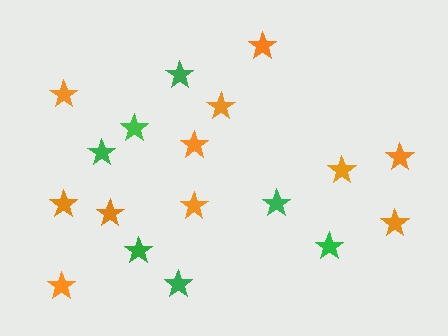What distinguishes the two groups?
There are 2 groups: one group of green stars (7) and one group of orange stars (11).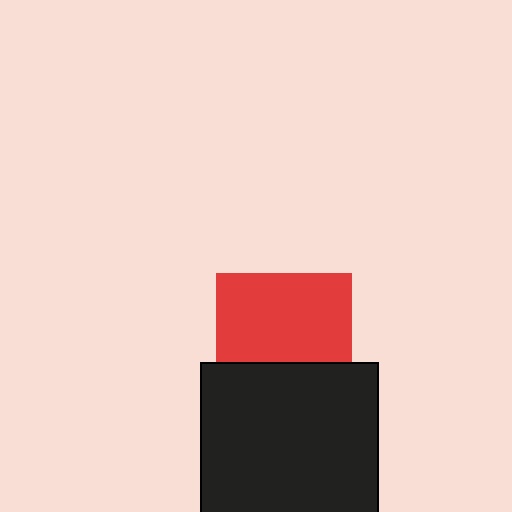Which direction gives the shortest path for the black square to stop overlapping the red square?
Moving down gives the shortest separation.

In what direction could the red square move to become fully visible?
The red square could move up. That would shift it out from behind the black square entirely.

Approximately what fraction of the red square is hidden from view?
Roughly 35% of the red square is hidden behind the black square.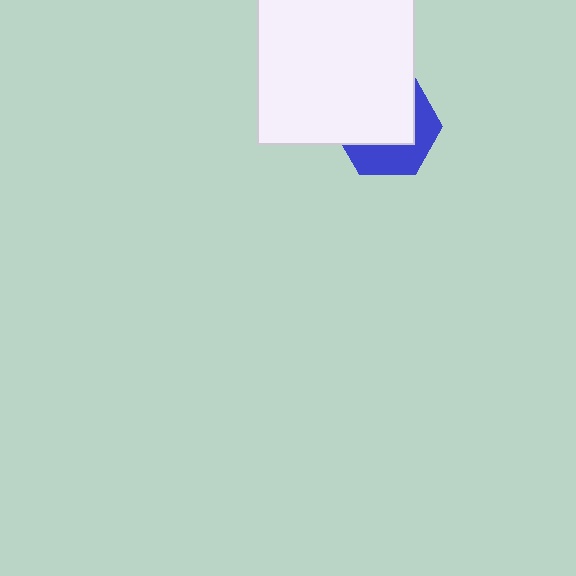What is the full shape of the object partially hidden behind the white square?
The partially hidden object is a blue hexagon.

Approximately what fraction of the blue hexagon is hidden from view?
Roughly 60% of the blue hexagon is hidden behind the white square.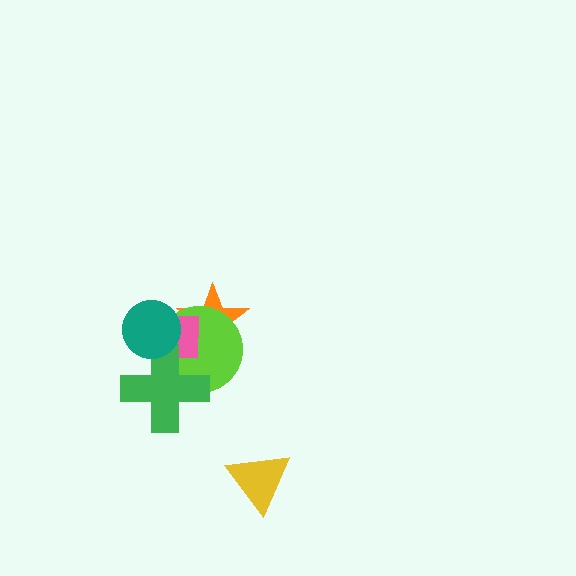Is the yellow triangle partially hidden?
No, no other shape covers it.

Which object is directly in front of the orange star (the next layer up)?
The lime circle is directly in front of the orange star.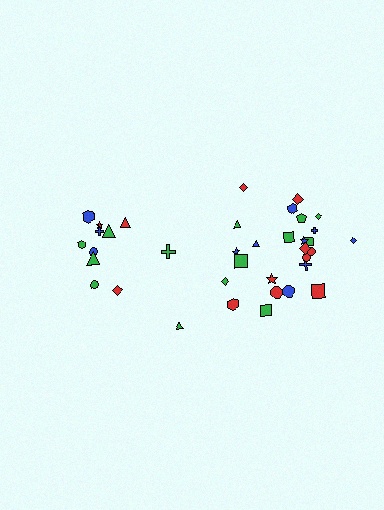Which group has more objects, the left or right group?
The right group.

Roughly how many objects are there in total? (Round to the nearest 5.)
Roughly 35 objects in total.